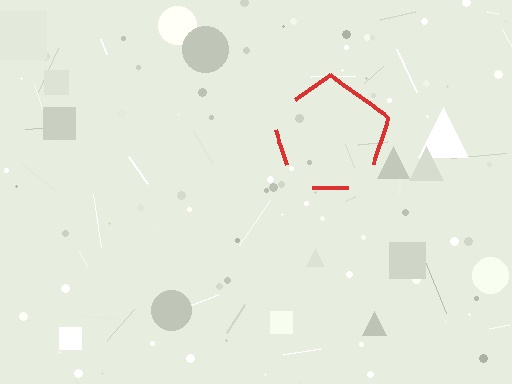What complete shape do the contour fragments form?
The contour fragments form a pentagon.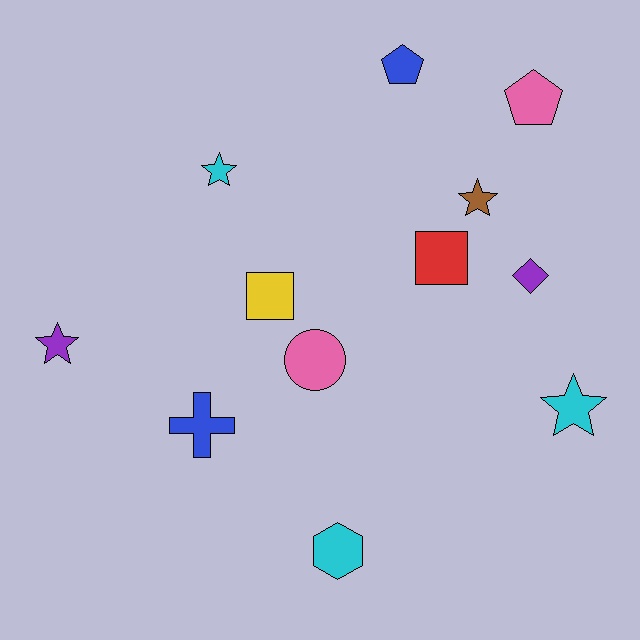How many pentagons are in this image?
There are 2 pentagons.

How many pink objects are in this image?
There are 2 pink objects.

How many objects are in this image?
There are 12 objects.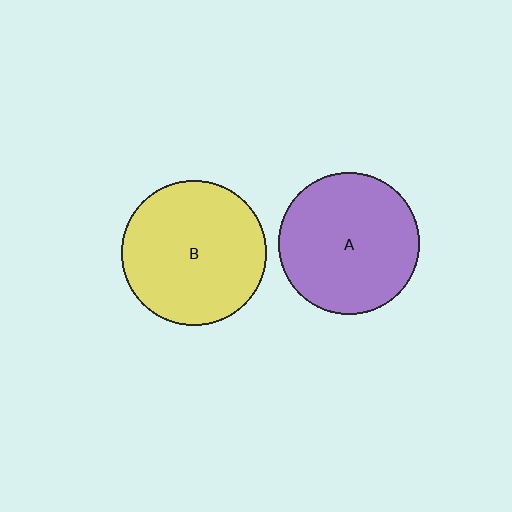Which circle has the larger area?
Circle B (yellow).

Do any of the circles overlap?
No, none of the circles overlap.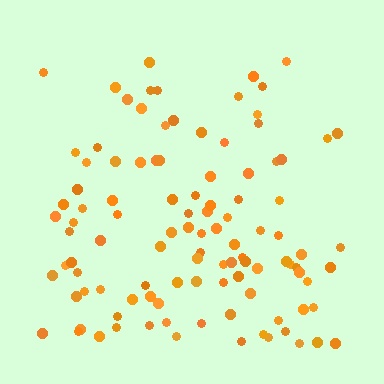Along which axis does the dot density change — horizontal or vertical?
Vertical.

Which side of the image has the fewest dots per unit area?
The top.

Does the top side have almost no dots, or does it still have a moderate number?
Still a moderate number, just noticeably fewer than the bottom.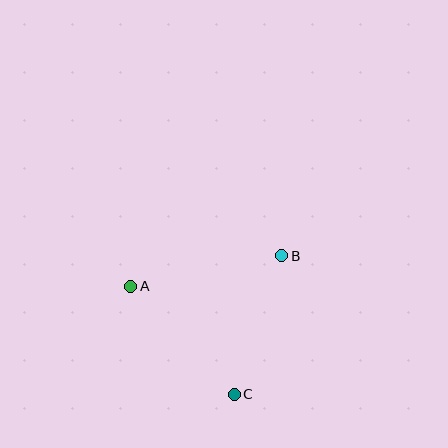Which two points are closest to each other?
Points B and C are closest to each other.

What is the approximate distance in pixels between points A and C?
The distance between A and C is approximately 150 pixels.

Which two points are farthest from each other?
Points A and B are farthest from each other.